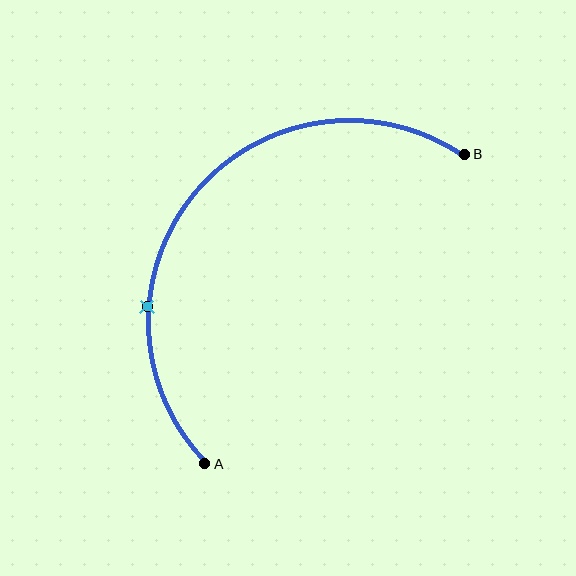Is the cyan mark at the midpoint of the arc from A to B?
No. The cyan mark lies on the arc but is closer to endpoint A. The arc midpoint would be at the point on the curve equidistant along the arc from both A and B.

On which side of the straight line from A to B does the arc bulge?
The arc bulges above and to the left of the straight line connecting A and B.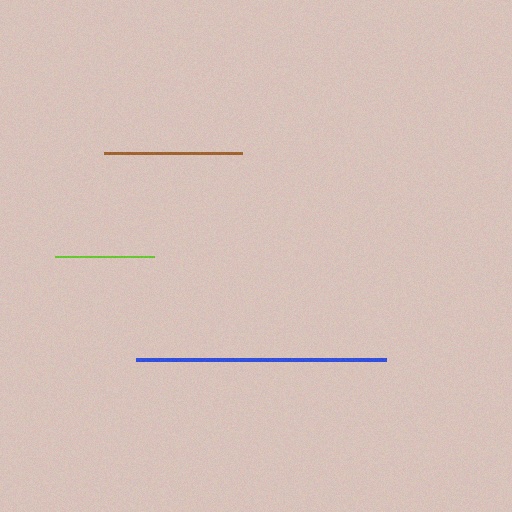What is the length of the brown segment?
The brown segment is approximately 138 pixels long.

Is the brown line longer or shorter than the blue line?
The blue line is longer than the brown line.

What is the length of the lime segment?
The lime segment is approximately 99 pixels long.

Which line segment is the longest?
The blue line is the longest at approximately 250 pixels.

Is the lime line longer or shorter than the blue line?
The blue line is longer than the lime line.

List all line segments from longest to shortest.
From longest to shortest: blue, brown, lime.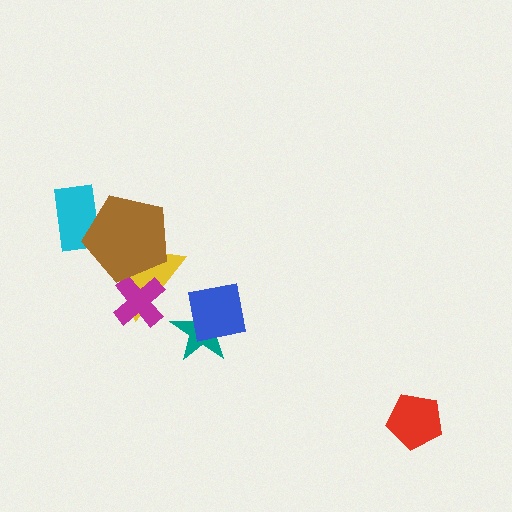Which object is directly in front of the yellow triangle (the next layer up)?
The magenta cross is directly in front of the yellow triangle.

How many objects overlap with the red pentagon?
0 objects overlap with the red pentagon.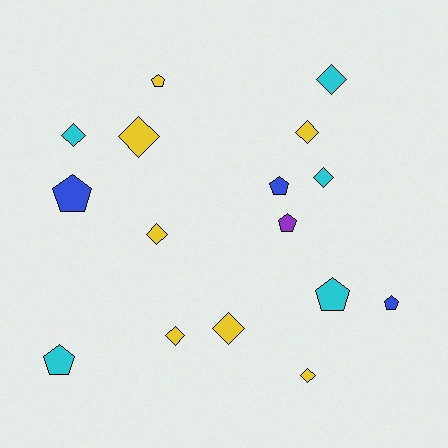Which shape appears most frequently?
Diamond, with 9 objects.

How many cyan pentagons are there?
There are 2 cyan pentagons.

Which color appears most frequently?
Yellow, with 7 objects.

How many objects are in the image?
There are 16 objects.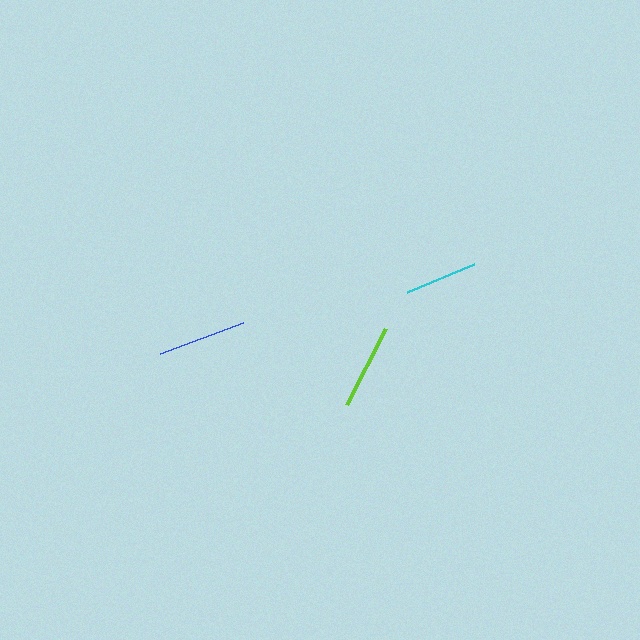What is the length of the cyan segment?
The cyan segment is approximately 73 pixels long.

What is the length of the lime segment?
The lime segment is approximately 86 pixels long.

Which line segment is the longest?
The blue line is the longest at approximately 89 pixels.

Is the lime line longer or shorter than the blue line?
The blue line is longer than the lime line.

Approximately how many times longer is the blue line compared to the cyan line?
The blue line is approximately 1.2 times the length of the cyan line.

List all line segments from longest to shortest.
From longest to shortest: blue, lime, cyan.